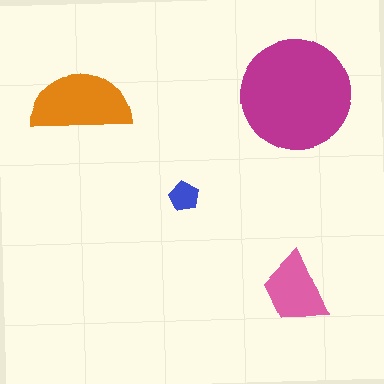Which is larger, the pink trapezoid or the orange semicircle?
The orange semicircle.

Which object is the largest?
The magenta circle.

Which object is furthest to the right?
The magenta circle is rightmost.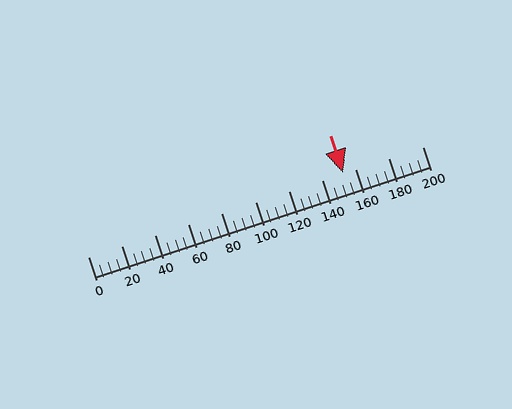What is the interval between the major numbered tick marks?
The major tick marks are spaced 20 units apart.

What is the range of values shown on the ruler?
The ruler shows values from 0 to 200.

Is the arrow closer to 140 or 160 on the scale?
The arrow is closer to 160.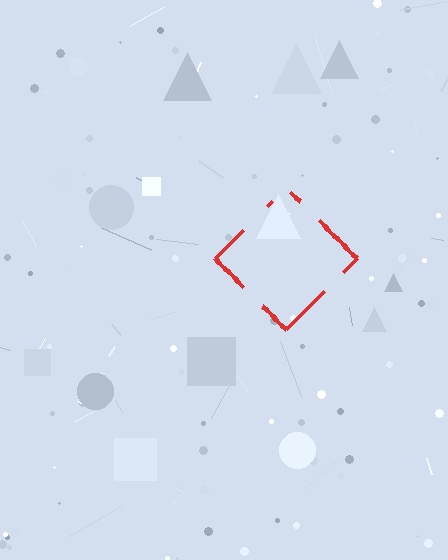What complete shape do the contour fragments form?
The contour fragments form a diamond.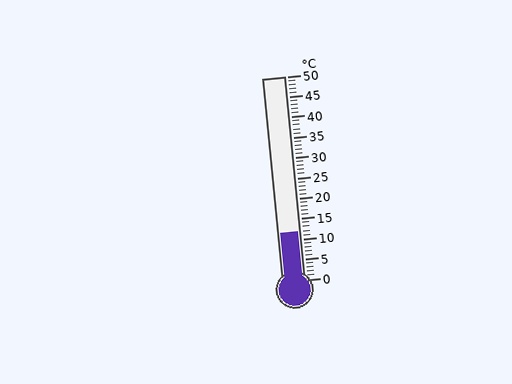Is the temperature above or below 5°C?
The temperature is above 5°C.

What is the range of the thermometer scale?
The thermometer scale ranges from 0°C to 50°C.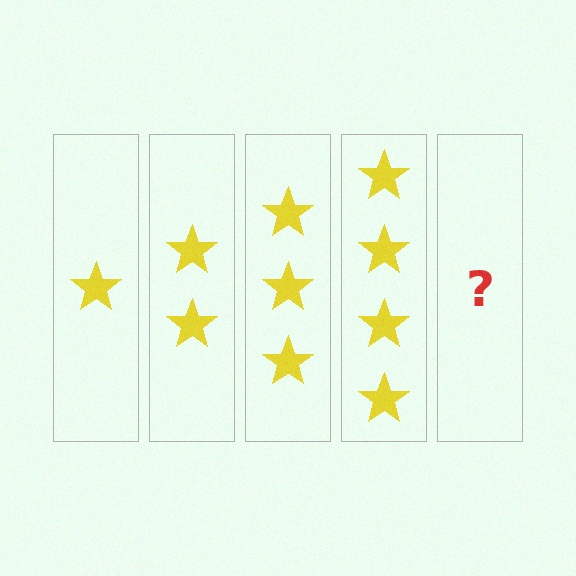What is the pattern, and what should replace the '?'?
The pattern is that each step adds one more star. The '?' should be 5 stars.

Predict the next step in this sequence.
The next step is 5 stars.